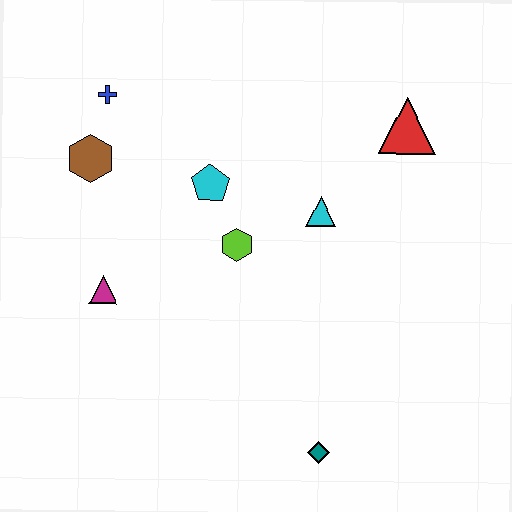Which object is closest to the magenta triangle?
The brown hexagon is closest to the magenta triangle.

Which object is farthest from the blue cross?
The teal diamond is farthest from the blue cross.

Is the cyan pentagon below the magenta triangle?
No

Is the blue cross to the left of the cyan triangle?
Yes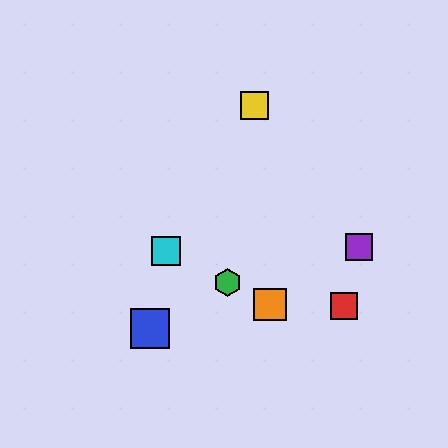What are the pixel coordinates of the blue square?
The blue square is at (150, 328).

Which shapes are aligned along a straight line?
The green hexagon, the orange square, the cyan square are aligned along a straight line.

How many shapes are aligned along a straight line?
3 shapes (the green hexagon, the orange square, the cyan square) are aligned along a straight line.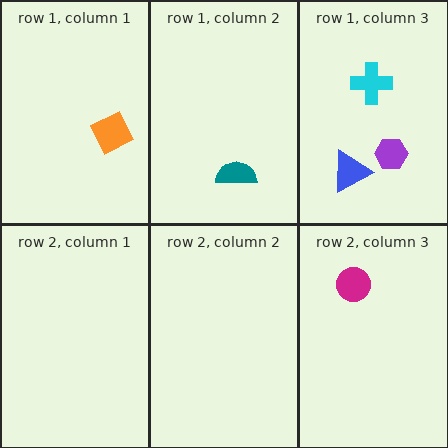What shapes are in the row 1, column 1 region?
The orange diamond.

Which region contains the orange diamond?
The row 1, column 1 region.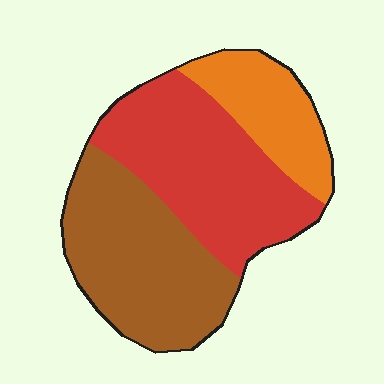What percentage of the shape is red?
Red covers roughly 40% of the shape.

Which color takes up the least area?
Orange, at roughly 20%.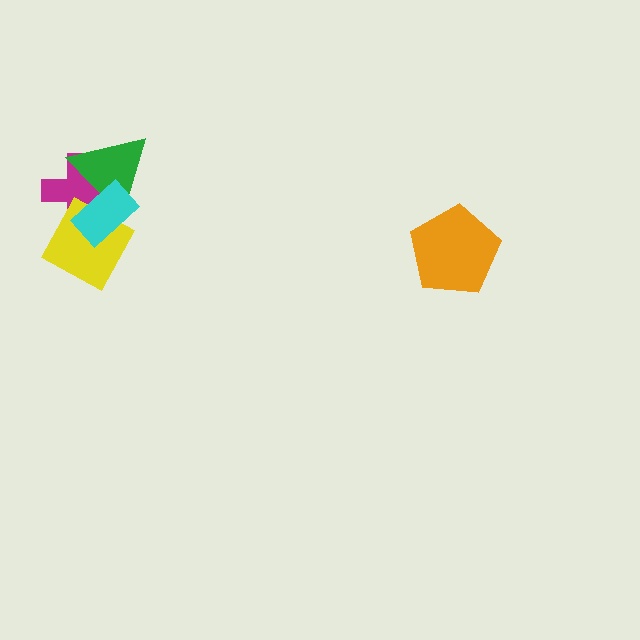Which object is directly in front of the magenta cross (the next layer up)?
The yellow diamond is directly in front of the magenta cross.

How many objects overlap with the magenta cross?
3 objects overlap with the magenta cross.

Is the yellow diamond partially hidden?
Yes, it is partially covered by another shape.